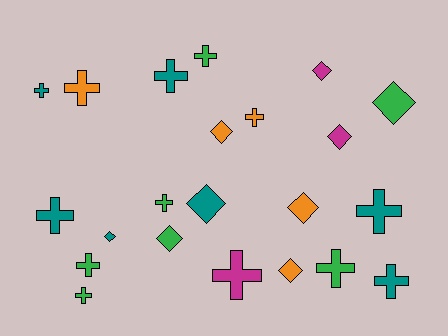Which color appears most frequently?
Green, with 7 objects.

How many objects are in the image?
There are 22 objects.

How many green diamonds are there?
There are 2 green diamonds.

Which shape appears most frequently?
Cross, with 13 objects.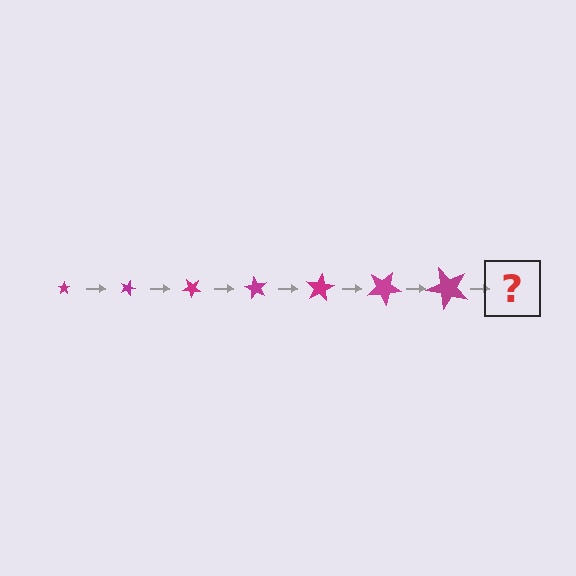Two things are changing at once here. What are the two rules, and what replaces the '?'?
The two rules are that the star grows larger each step and it rotates 20 degrees each step. The '?' should be a star, larger than the previous one and rotated 140 degrees from the start.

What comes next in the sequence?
The next element should be a star, larger than the previous one and rotated 140 degrees from the start.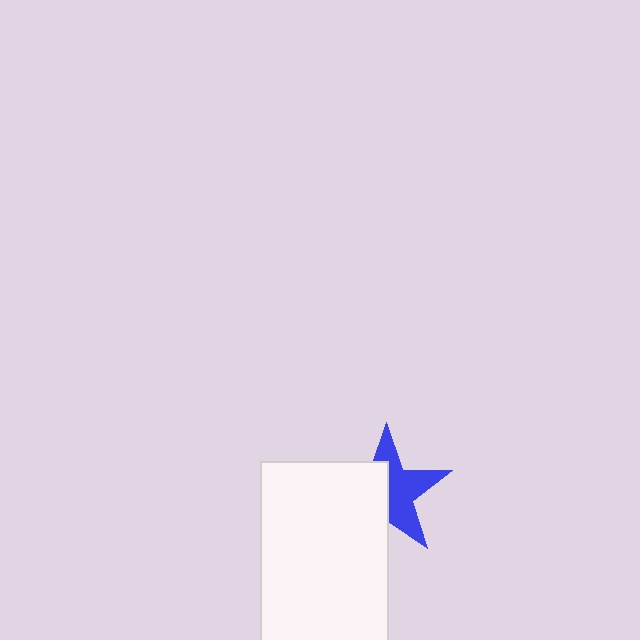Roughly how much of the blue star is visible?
About half of it is visible (roughly 51%).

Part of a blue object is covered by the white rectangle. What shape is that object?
It is a star.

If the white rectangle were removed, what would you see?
You would see the complete blue star.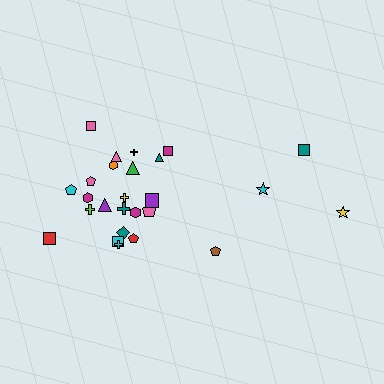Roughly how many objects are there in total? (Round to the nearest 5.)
Roughly 25 objects in total.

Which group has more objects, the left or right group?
The left group.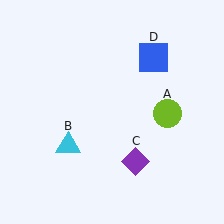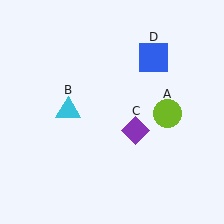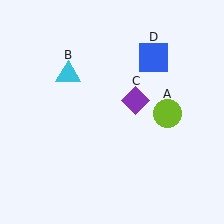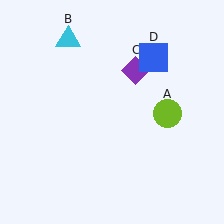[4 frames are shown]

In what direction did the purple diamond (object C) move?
The purple diamond (object C) moved up.